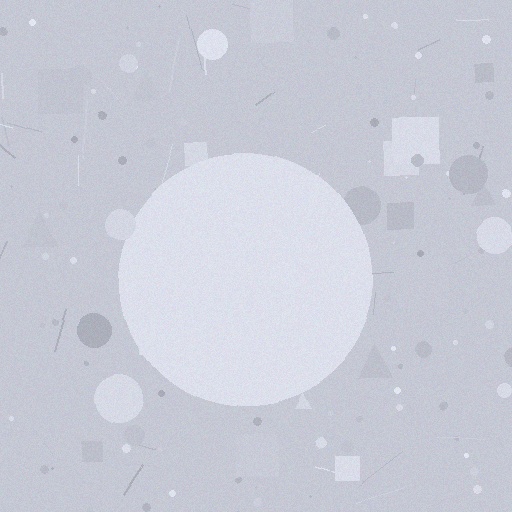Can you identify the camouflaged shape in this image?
The camouflaged shape is a circle.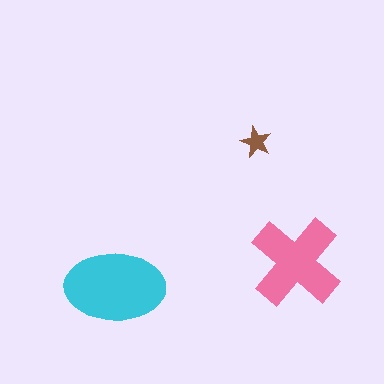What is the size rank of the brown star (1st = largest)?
3rd.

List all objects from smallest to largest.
The brown star, the pink cross, the cyan ellipse.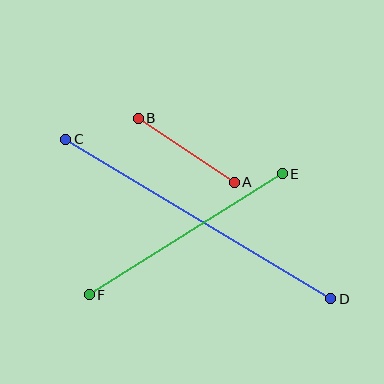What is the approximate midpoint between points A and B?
The midpoint is at approximately (186, 150) pixels.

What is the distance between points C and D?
The distance is approximately 309 pixels.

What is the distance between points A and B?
The distance is approximately 115 pixels.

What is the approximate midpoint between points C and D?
The midpoint is at approximately (198, 219) pixels.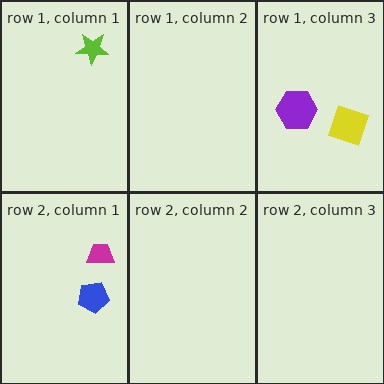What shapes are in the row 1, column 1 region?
The lime star.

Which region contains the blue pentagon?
The row 2, column 1 region.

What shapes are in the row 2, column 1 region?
The magenta trapezoid, the blue pentagon.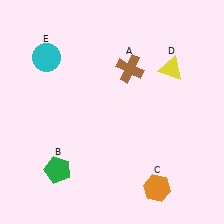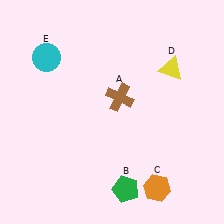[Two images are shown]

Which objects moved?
The objects that moved are: the brown cross (A), the green pentagon (B).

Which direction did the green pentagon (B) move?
The green pentagon (B) moved right.